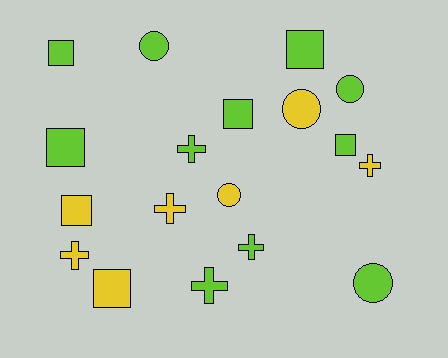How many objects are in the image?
There are 18 objects.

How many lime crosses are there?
There are 3 lime crosses.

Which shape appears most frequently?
Square, with 7 objects.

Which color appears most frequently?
Lime, with 11 objects.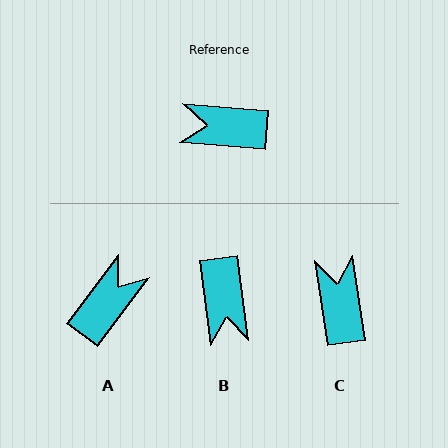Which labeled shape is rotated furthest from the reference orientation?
A, about 122 degrees away.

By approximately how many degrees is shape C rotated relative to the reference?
Approximately 77 degrees clockwise.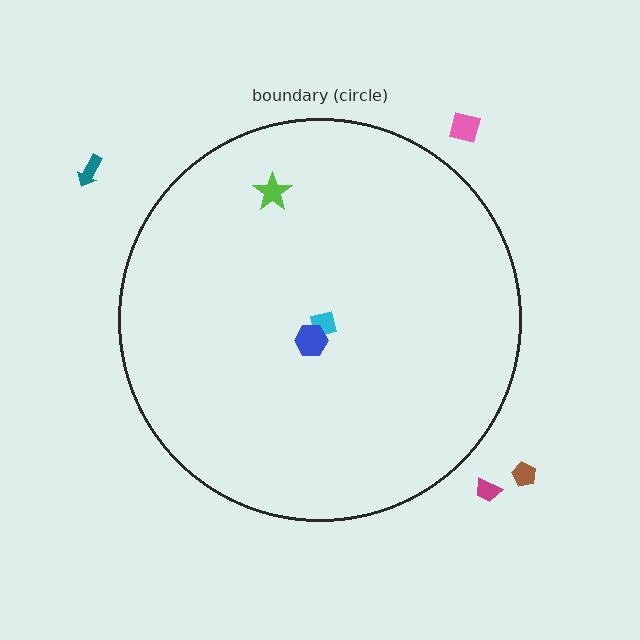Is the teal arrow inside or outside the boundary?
Outside.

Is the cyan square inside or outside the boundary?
Inside.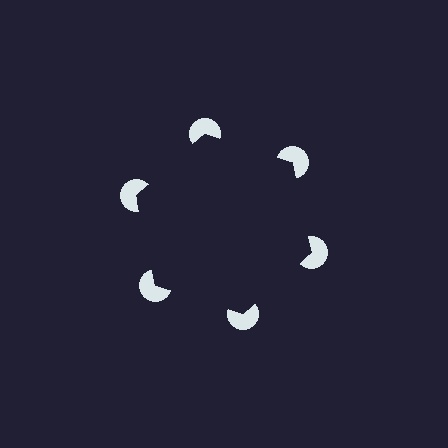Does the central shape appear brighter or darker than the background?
It typically appears slightly darker than the background, even though no actual brightness change is drawn.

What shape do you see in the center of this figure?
An illusory hexagon — its edges are inferred from the aligned wedge cuts in the pac-man discs, not physically drawn.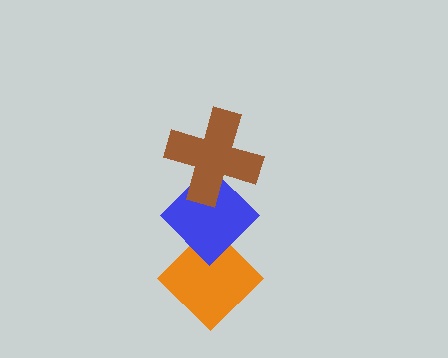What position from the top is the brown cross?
The brown cross is 1st from the top.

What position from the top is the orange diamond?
The orange diamond is 3rd from the top.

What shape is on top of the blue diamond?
The brown cross is on top of the blue diamond.